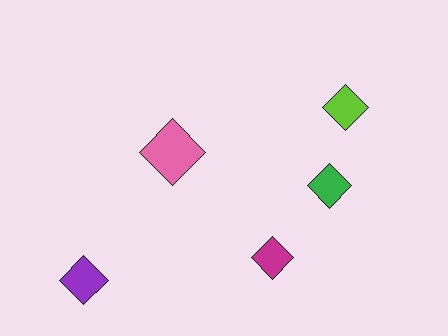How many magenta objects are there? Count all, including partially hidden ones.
There is 1 magenta object.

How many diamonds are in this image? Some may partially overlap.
There are 5 diamonds.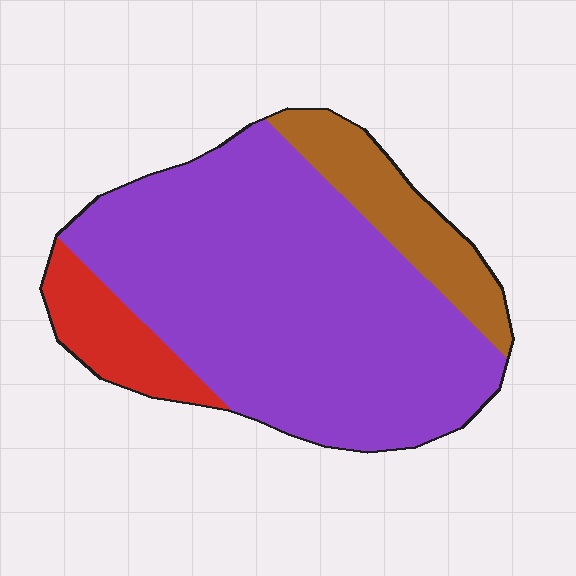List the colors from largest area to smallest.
From largest to smallest: purple, brown, red.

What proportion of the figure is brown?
Brown takes up about one sixth (1/6) of the figure.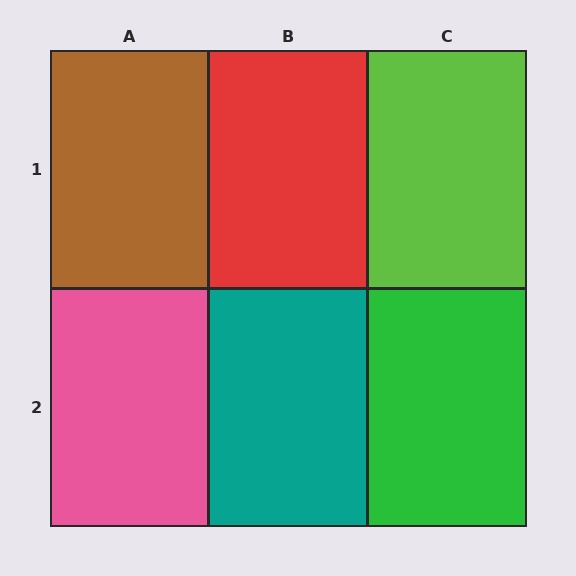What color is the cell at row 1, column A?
Brown.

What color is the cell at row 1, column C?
Lime.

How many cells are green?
1 cell is green.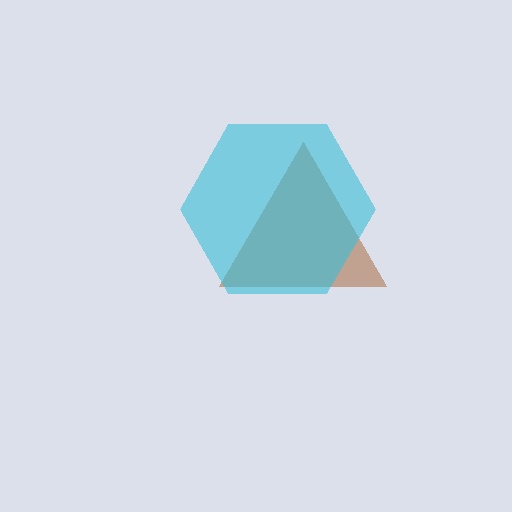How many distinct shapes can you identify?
There are 2 distinct shapes: a brown triangle, a cyan hexagon.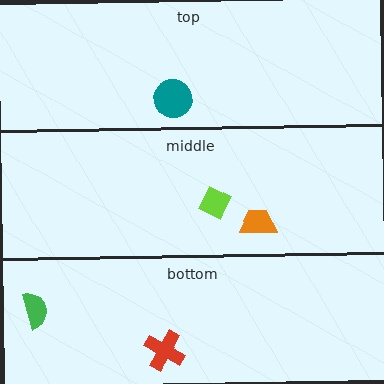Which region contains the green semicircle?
The bottom region.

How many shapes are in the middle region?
2.